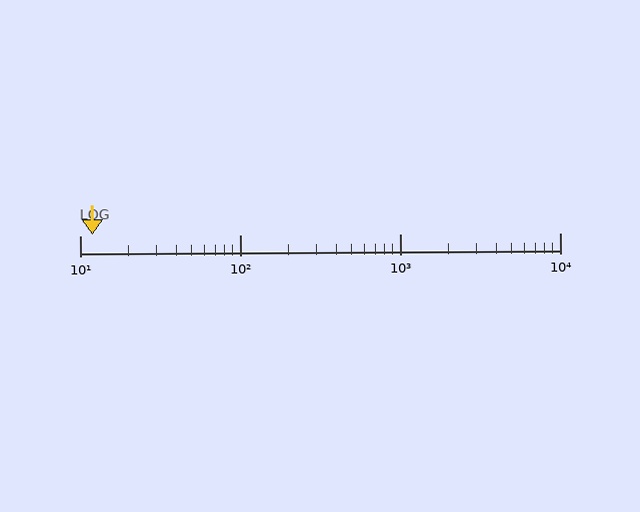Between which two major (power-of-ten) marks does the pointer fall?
The pointer is between 10 and 100.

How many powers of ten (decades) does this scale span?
The scale spans 3 decades, from 10 to 10000.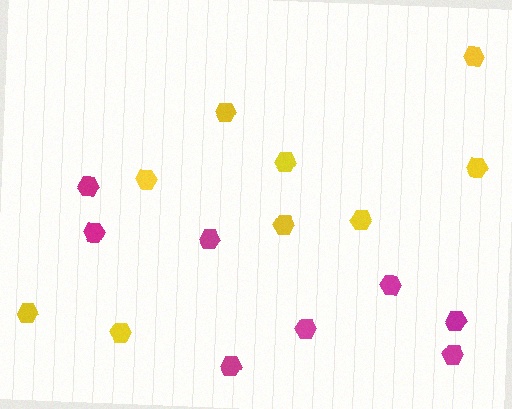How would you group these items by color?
There are 2 groups: one group of magenta hexagons (8) and one group of yellow hexagons (9).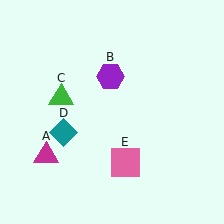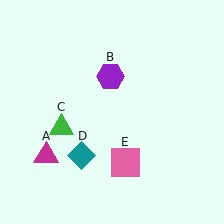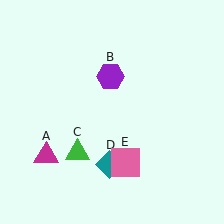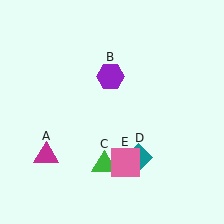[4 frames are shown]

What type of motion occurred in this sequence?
The green triangle (object C), teal diamond (object D) rotated counterclockwise around the center of the scene.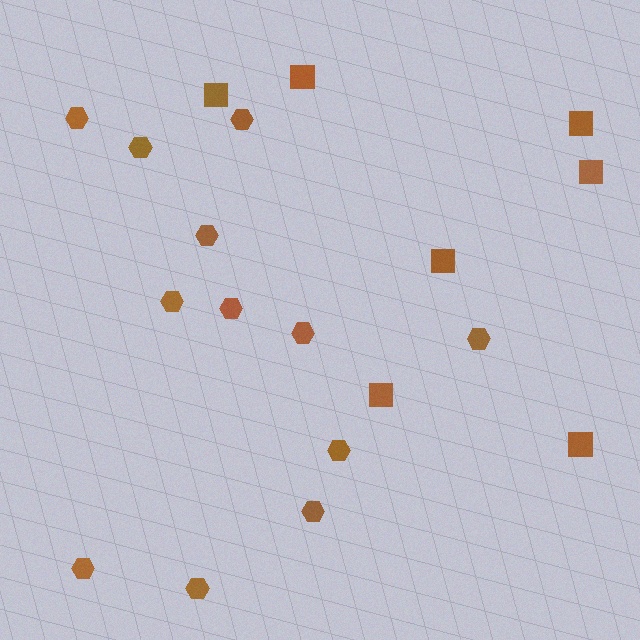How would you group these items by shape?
There are 2 groups: one group of hexagons (12) and one group of squares (7).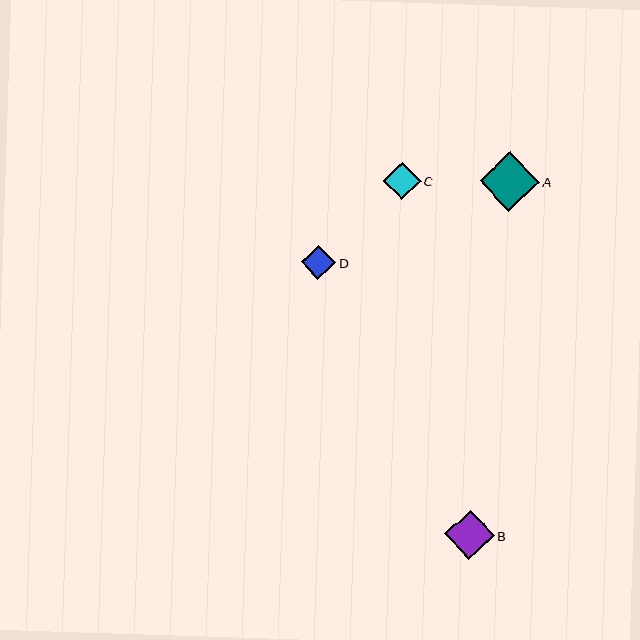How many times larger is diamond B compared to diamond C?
Diamond B is approximately 1.3 times the size of diamond C.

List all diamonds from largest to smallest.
From largest to smallest: A, B, C, D.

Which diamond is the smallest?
Diamond D is the smallest with a size of approximately 34 pixels.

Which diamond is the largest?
Diamond A is the largest with a size of approximately 59 pixels.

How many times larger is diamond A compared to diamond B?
Diamond A is approximately 1.2 times the size of diamond B.